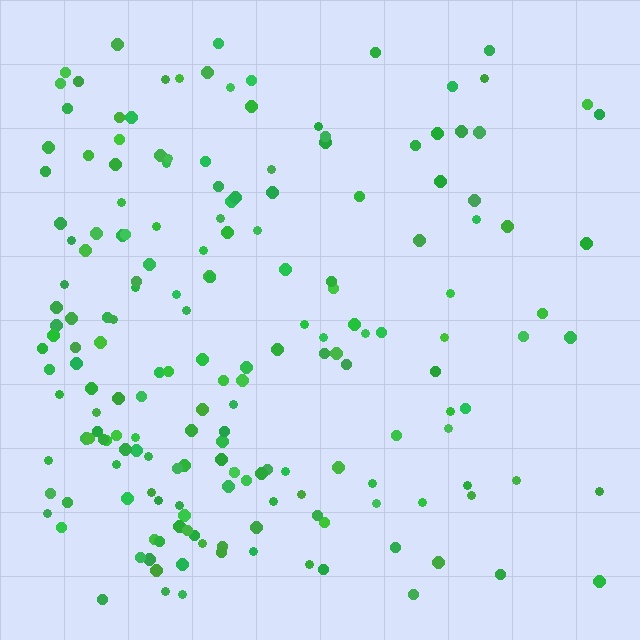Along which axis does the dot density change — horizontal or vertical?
Horizontal.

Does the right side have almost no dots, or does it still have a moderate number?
Still a moderate number, just noticeably fewer than the left.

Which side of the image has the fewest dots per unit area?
The right.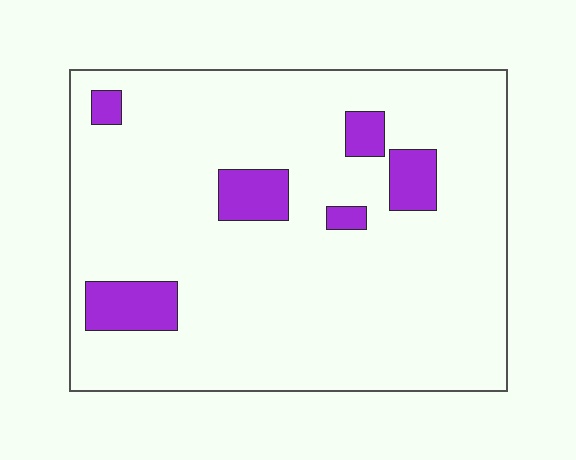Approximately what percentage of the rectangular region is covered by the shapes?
Approximately 10%.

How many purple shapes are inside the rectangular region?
6.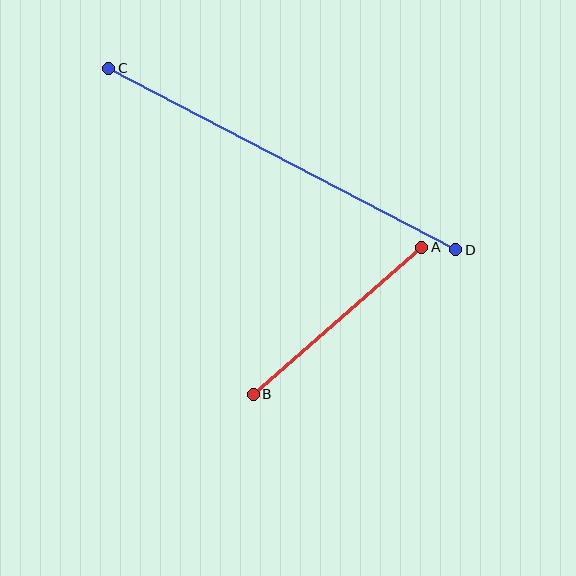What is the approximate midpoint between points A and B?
The midpoint is at approximately (337, 321) pixels.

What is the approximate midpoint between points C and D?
The midpoint is at approximately (282, 159) pixels.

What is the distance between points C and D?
The distance is approximately 391 pixels.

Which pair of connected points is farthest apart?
Points C and D are farthest apart.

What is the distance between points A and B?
The distance is approximately 224 pixels.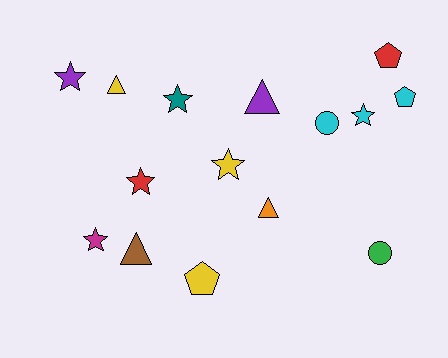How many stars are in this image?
There are 6 stars.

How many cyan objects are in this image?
There are 3 cyan objects.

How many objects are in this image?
There are 15 objects.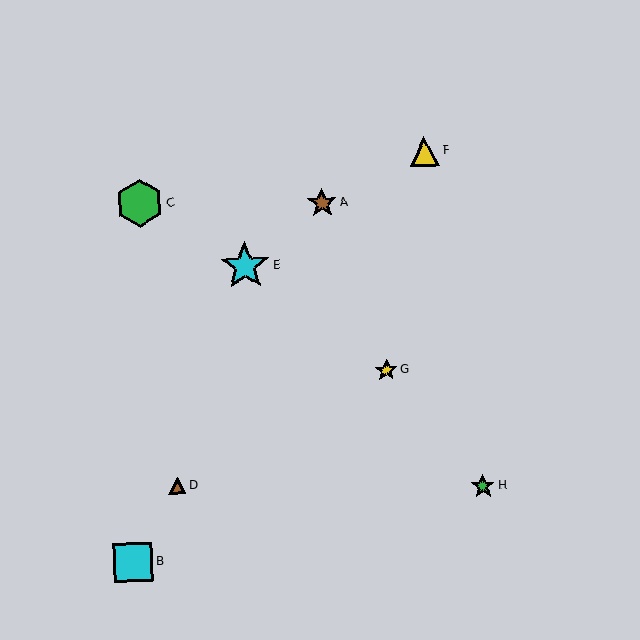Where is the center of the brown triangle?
The center of the brown triangle is at (177, 485).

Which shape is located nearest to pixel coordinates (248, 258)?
The cyan star (labeled E) at (245, 266) is nearest to that location.